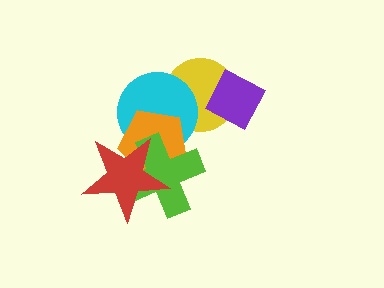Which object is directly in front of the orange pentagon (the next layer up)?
The lime cross is directly in front of the orange pentagon.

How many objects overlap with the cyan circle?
4 objects overlap with the cyan circle.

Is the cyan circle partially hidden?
Yes, it is partially covered by another shape.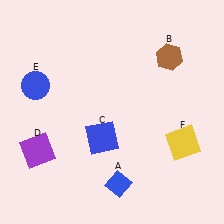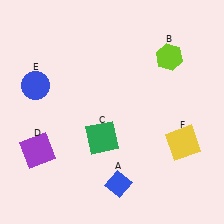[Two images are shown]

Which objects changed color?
B changed from brown to lime. C changed from blue to green.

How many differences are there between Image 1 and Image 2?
There are 2 differences between the two images.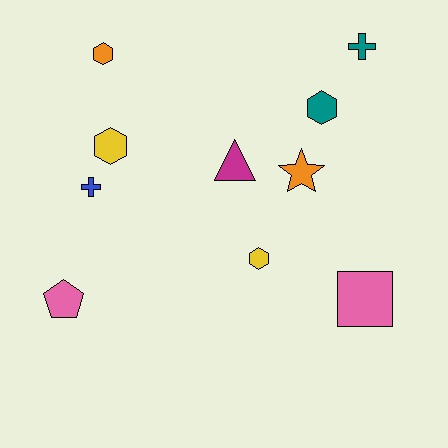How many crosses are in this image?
There are 2 crosses.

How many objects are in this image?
There are 10 objects.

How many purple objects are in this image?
There are no purple objects.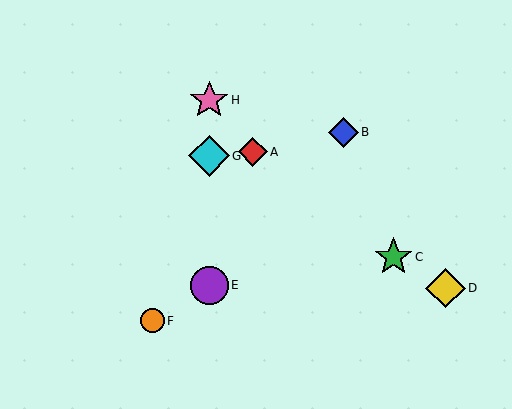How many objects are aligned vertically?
3 objects (E, G, H) are aligned vertically.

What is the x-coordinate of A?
Object A is at x≈253.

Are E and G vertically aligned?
Yes, both are at x≈209.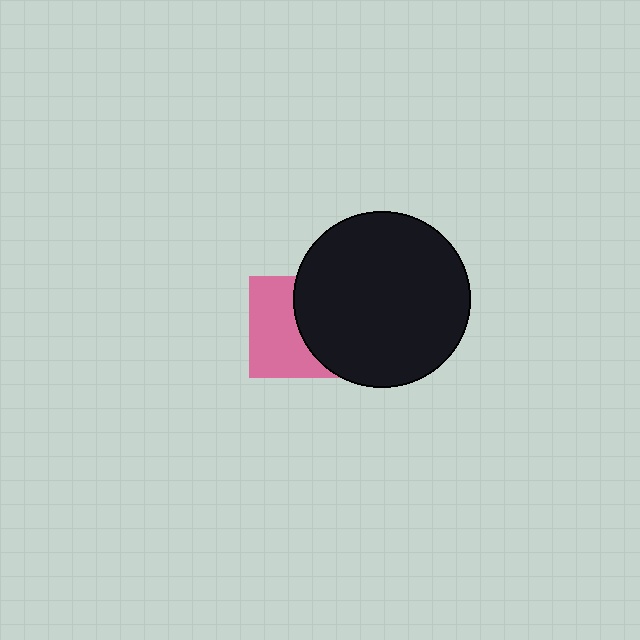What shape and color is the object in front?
The object in front is a black circle.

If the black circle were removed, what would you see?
You would see the complete pink square.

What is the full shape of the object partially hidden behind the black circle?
The partially hidden object is a pink square.